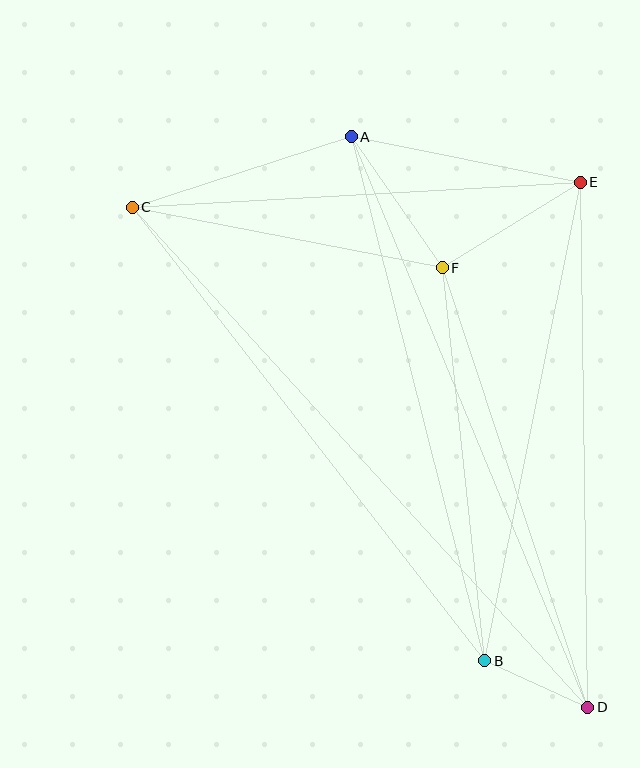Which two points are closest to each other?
Points B and D are closest to each other.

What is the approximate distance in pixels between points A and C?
The distance between A and C is approximately 230 pixels.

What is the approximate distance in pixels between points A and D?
The distance between A and D is approximately 618 pixels.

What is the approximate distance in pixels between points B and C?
The distance between B and C is approximately 574 pixels.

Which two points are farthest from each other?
Points C and D are farthest from each other.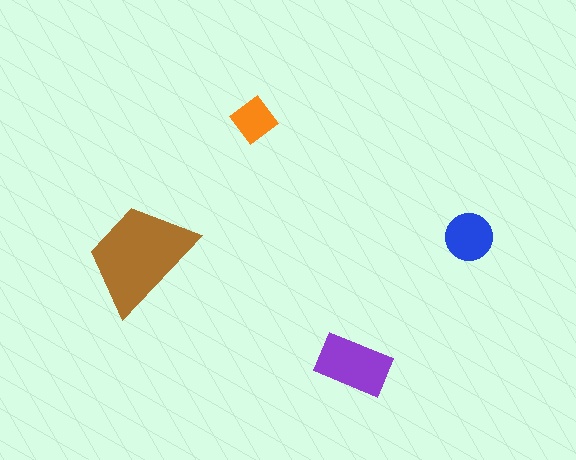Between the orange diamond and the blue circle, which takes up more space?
The blue circle.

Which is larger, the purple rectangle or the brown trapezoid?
The brown trapezoid.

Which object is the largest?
The brown trapezoid.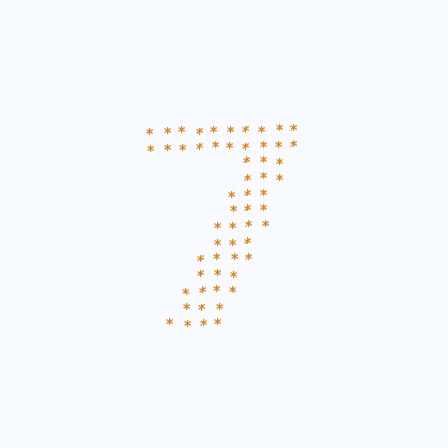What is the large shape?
The large shape is the digit 7.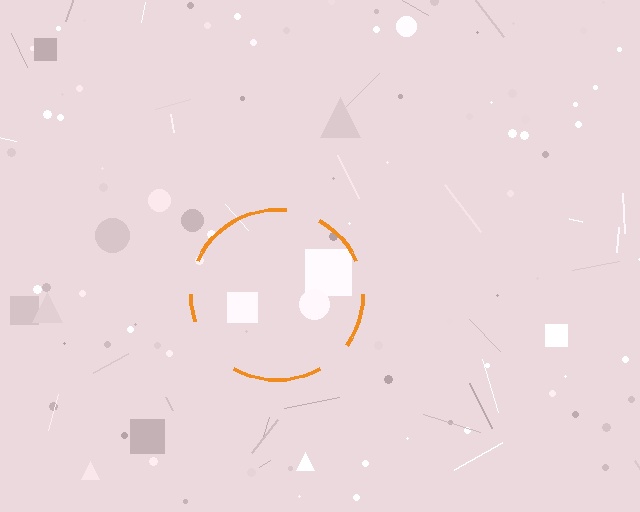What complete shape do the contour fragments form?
The contour fragments form a circle.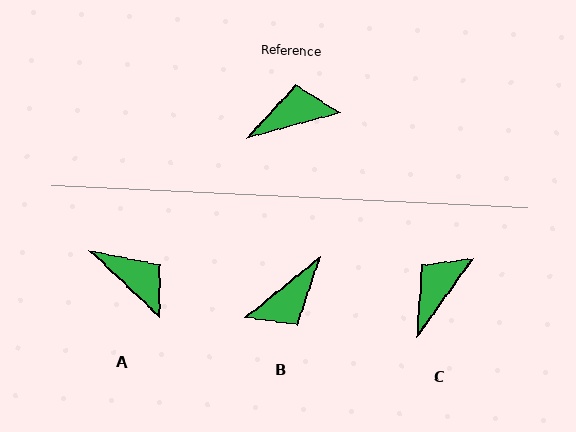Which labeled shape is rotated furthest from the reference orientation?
B, about 156 degrees away.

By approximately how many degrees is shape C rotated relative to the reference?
Approximately 39 degrees counter-clockwise.